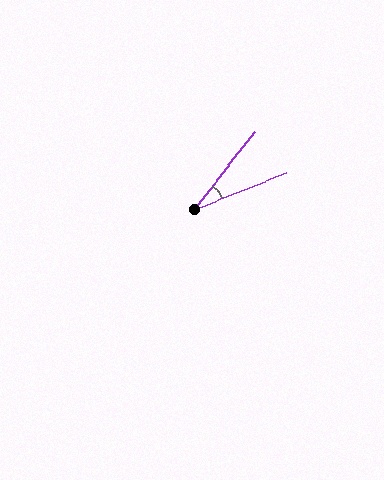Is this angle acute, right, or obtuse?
It is acute.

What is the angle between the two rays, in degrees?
Approximately 30 degrees.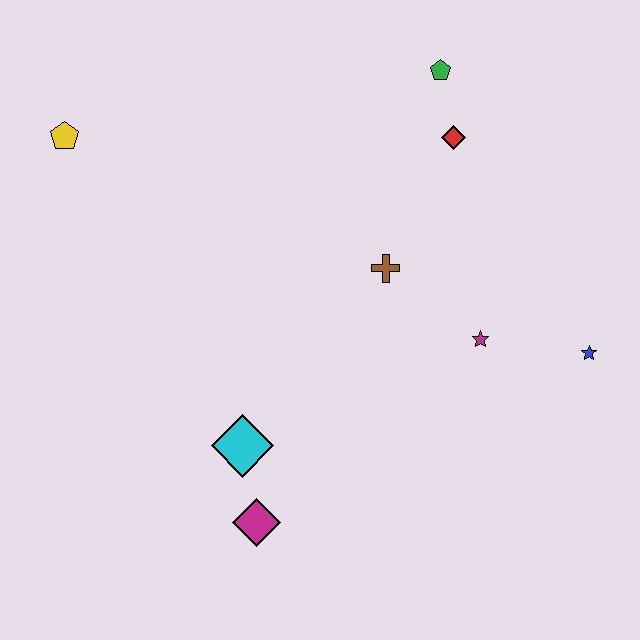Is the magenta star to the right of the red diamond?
Yes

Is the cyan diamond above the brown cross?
No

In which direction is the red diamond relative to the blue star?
The red diamond is above the blue star.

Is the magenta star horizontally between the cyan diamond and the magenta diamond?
No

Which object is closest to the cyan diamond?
The magenta diamond is closest to the cyan diamond.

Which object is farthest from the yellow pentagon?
The blue star is farthest from the yellow pentagon.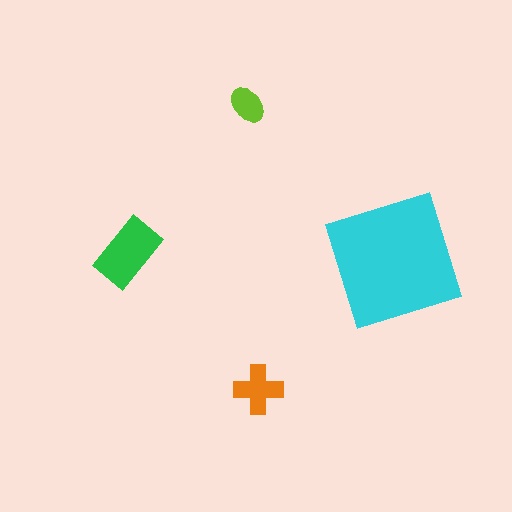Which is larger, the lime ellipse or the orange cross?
The orange cross.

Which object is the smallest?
The lime ellipse.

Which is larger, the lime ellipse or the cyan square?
The cyan square.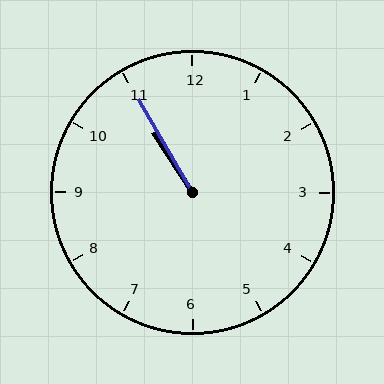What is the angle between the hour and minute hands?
Approximately 2 degrees.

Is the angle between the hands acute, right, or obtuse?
It is acute.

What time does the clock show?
10:55.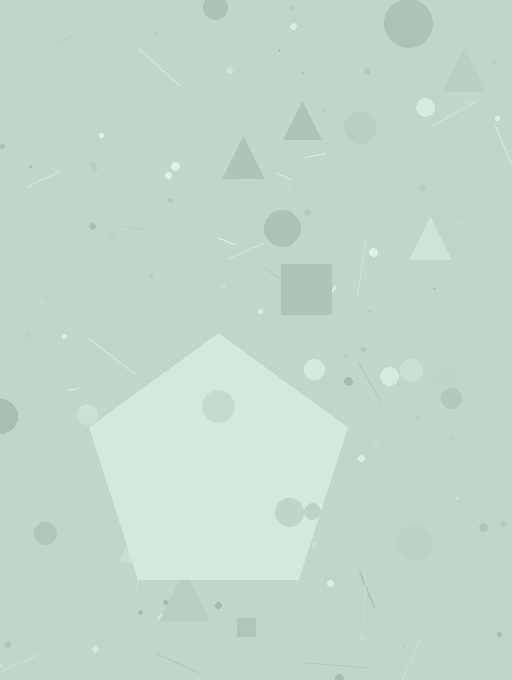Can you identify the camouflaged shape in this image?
The camouflaged shape is a pentagon.